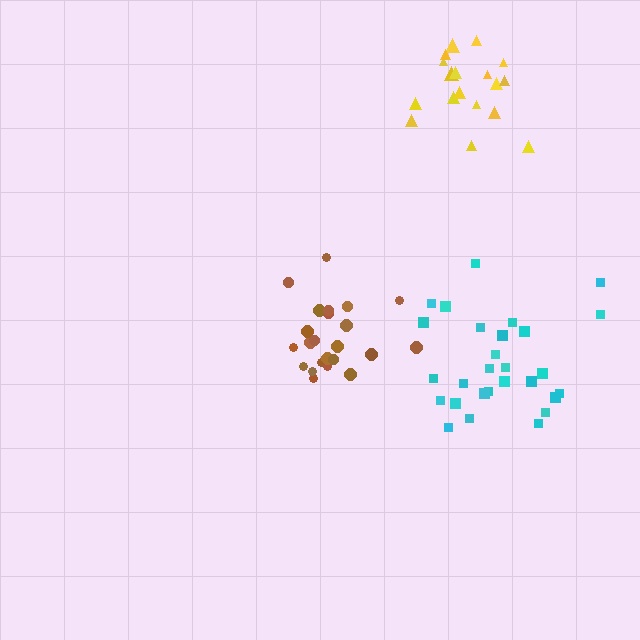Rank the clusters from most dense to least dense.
brown, yellow, cyan.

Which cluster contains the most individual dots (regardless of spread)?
Cyan (28).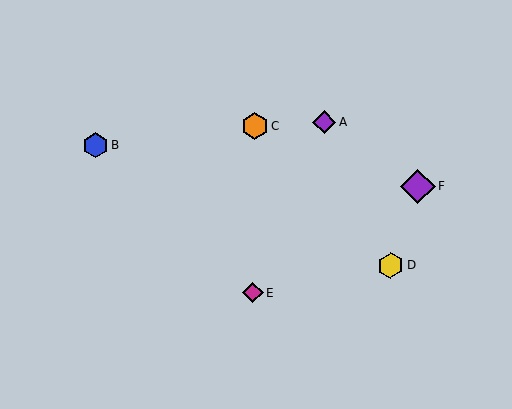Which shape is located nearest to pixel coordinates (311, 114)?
The purple diamond (labeled A) at (324, 122) is nearest to that location.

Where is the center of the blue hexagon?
The center of the blue hexagon is at (96, 145).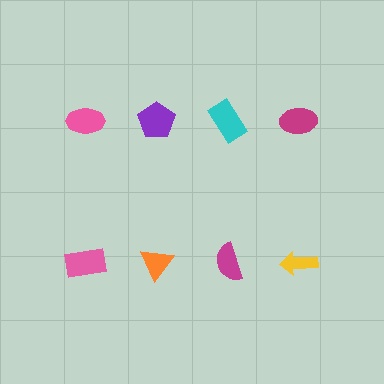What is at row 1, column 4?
A magenta ellipse.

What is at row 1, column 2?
A purple pentagon.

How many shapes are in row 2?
4 shapes.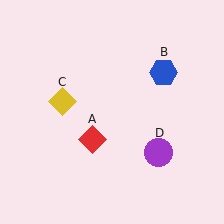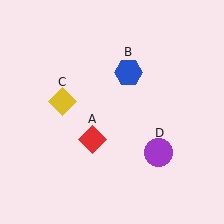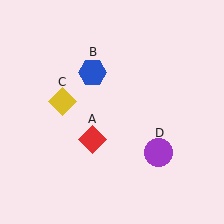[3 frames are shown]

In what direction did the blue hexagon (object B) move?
The blue hexagon (object B) moved left.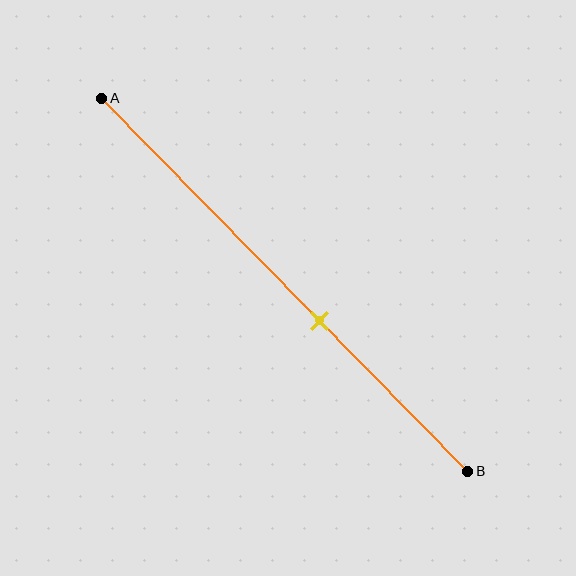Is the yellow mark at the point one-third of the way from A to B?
No, the mark is at about 60% from A, not at the 33% one-third point.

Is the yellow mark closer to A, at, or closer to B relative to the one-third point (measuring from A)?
The yellow mark is closer to point B than the one-third point of segment AB.